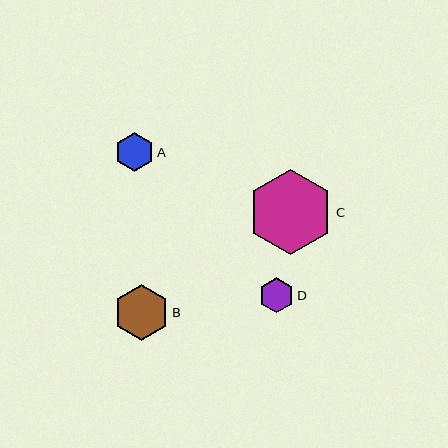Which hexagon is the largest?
Hexagon C is the largest with a size of approximately 85 pixels.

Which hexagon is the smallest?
Hexagon D is the smallest with a size of approximately 35 pixels.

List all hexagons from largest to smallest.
From largest to smallest: C, B, A, D.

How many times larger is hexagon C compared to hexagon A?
Hexagon C is approximately 2.2 times the size of hexagon A.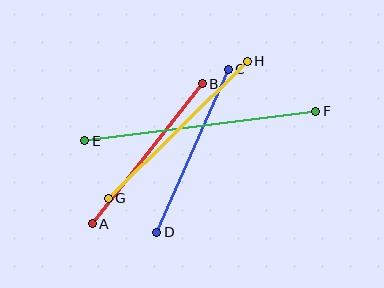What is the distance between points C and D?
The distance is approximately 178 pixels.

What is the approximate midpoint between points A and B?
The midpoint is at approximately (147, 154) pixels.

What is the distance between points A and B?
The distance is approximately 178 pixels.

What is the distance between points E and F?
The distance is approximately 233 pixels.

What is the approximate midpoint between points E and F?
The midpoint is at approximately (200, 126) pixels.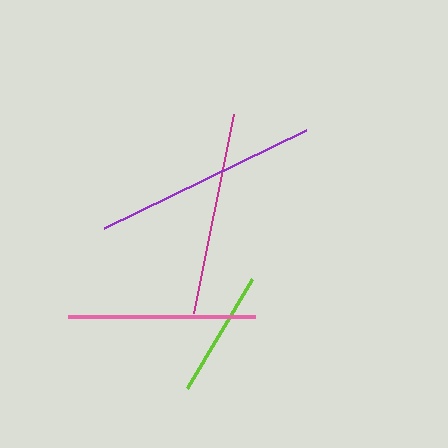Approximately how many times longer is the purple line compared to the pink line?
The purple line is approximately 1.2 times the length of the pink line.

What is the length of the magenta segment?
The magenta segment is approximately 203 pixels long.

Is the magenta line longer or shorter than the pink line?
The magenta line is longer than the pink line.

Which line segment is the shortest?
The lime line is the shortest at approximately 127 pixels.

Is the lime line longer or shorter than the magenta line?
The magenta line is longer than the lime line.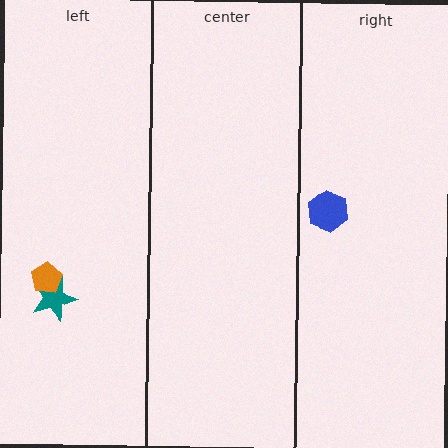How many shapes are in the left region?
2.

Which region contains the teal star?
The left region.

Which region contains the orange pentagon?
The left region.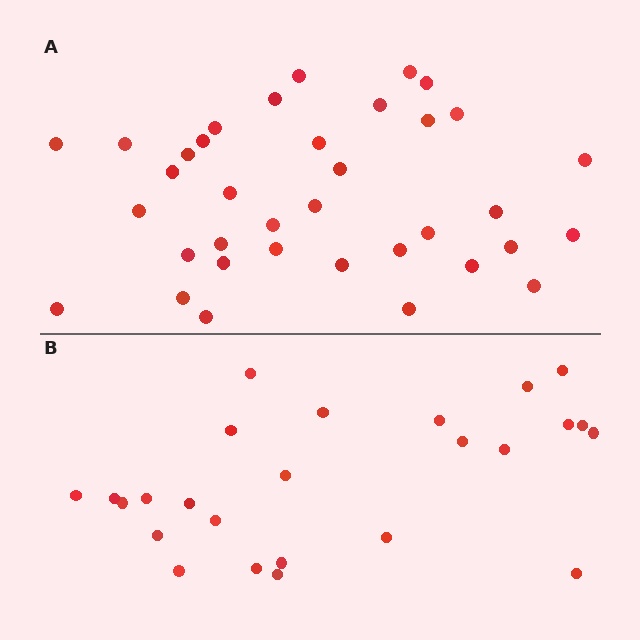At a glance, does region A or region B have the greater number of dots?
Region A (the top region) has more dots.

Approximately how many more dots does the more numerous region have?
Region A has roughly 12 or so more dots than region B.